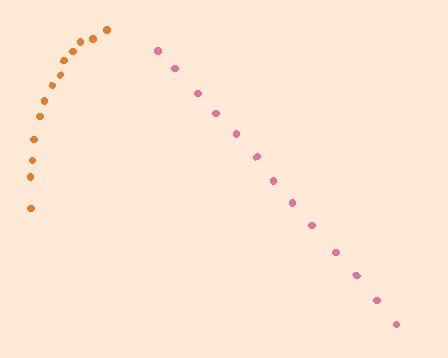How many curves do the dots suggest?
There are 2 distinct paths.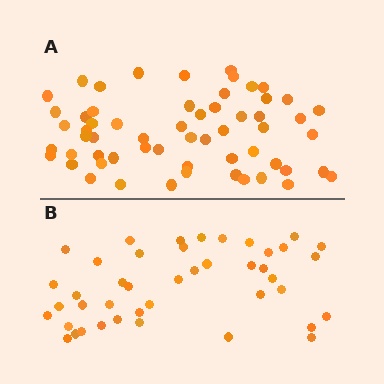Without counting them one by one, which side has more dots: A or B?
Region A (the top region) has more dots.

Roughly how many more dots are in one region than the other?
Region A has approximately 15 more dots than region B.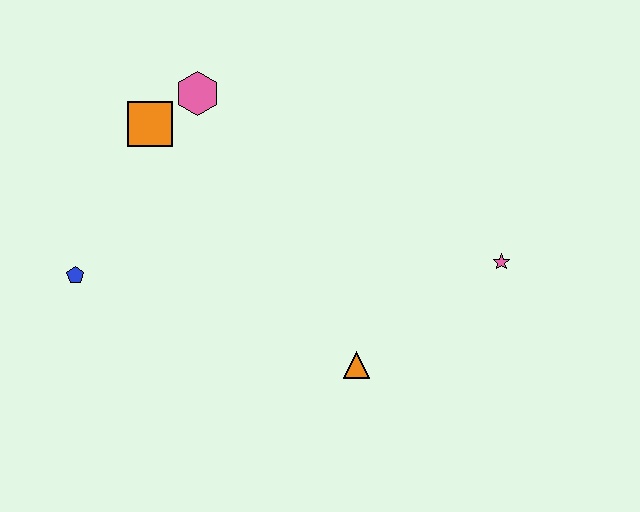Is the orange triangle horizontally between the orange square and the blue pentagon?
No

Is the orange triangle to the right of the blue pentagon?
Yes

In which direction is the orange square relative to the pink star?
The orange square is to the left of the pink star.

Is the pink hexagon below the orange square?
No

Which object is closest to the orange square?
The pink hexagon is closest to the orange square.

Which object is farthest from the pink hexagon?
The pink star is farthest from the pink hexagon.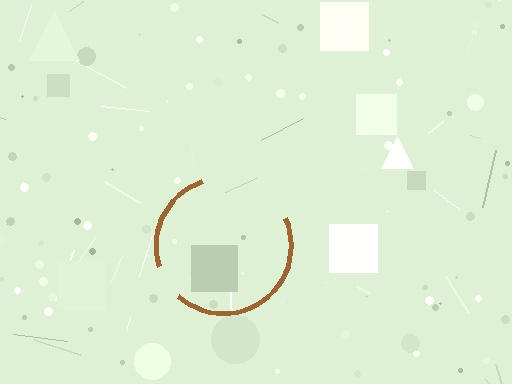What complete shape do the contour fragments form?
The contour fragments form a circle.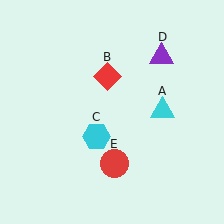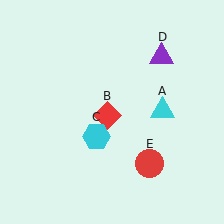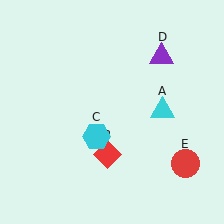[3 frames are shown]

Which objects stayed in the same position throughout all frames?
Cyan triangle (object A) and cyan hexagon (object C) and purple triangle (object D) remained stationary.